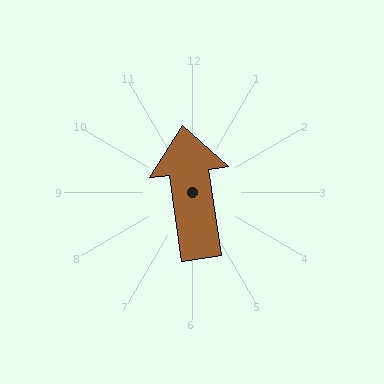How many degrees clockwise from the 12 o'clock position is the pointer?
Approximately 352 degrees.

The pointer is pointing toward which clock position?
Roughly 12 o'clock.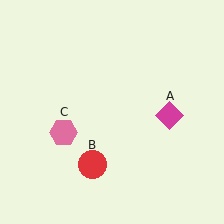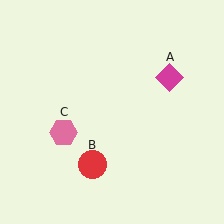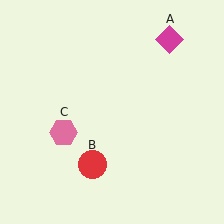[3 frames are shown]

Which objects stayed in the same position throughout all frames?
Red circle (object B) and pink hexagon (object C) remained stationary.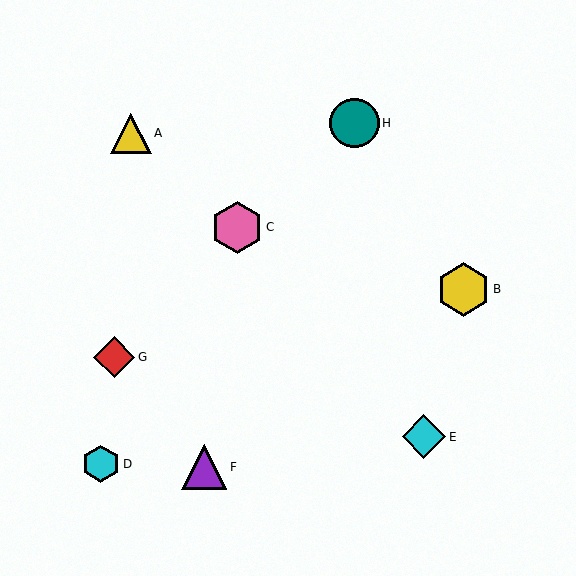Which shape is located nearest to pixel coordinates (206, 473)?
The purple triangle (labeled F) at (204, 467) is nearest to that location.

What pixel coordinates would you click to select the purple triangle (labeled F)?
Click at (204, 467) to select the purple triangle F.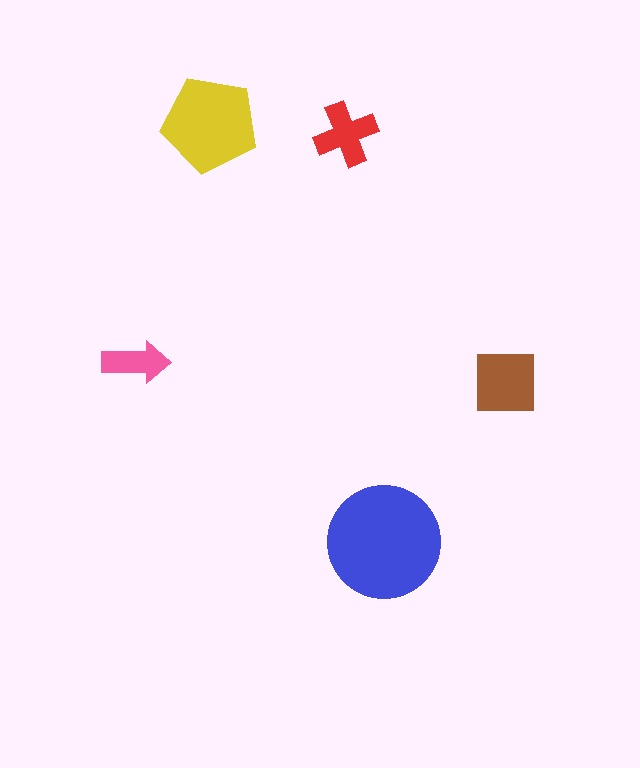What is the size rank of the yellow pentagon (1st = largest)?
2nd.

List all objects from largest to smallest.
The blue circle, the yellow pentagon, the brown square, the red cross, the pink arrow.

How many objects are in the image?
There are 5 objects in the image.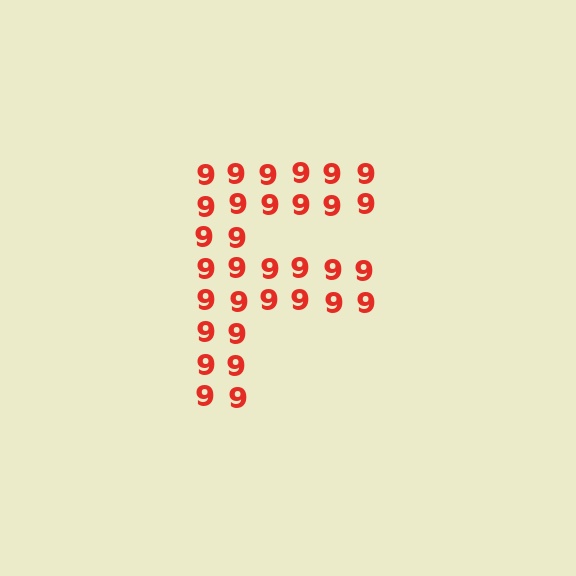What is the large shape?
The large shape is the letter F.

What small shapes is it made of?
It is made of small digit 9's.